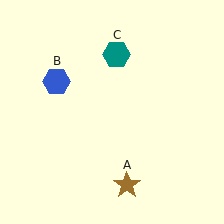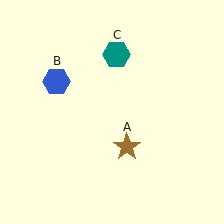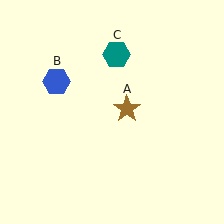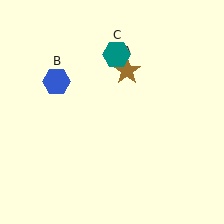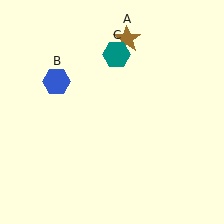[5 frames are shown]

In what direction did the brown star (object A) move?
The brown star (object A) moved up.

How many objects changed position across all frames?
1 object changed position: brown star (object A).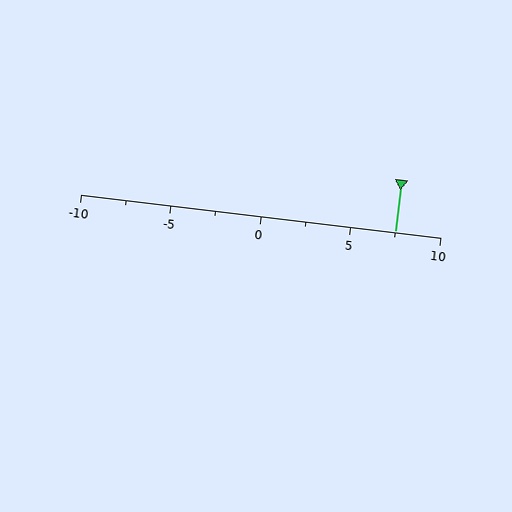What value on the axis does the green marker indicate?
The marker indicates approximately 7.5.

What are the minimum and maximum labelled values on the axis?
The axis runs from -10 to 10.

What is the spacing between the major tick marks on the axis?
The major ticks are spaced 5 apart.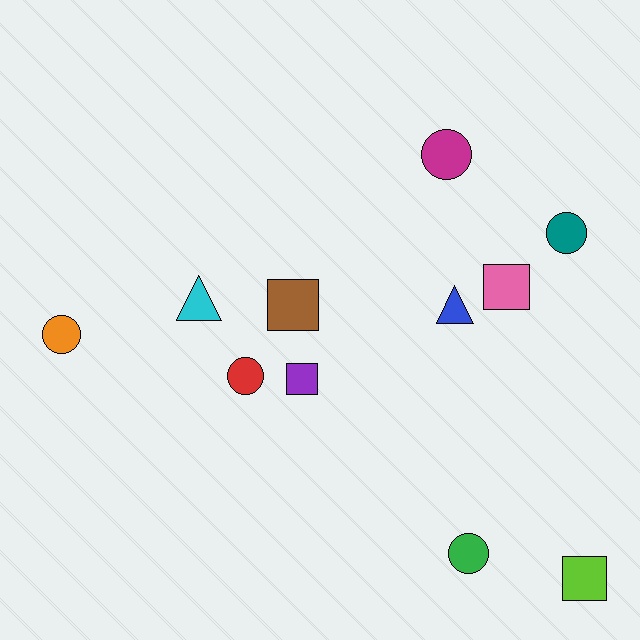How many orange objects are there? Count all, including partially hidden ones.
There is 1 orange object.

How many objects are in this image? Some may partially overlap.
There are 11 objects.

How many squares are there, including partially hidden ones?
There are 4 squares.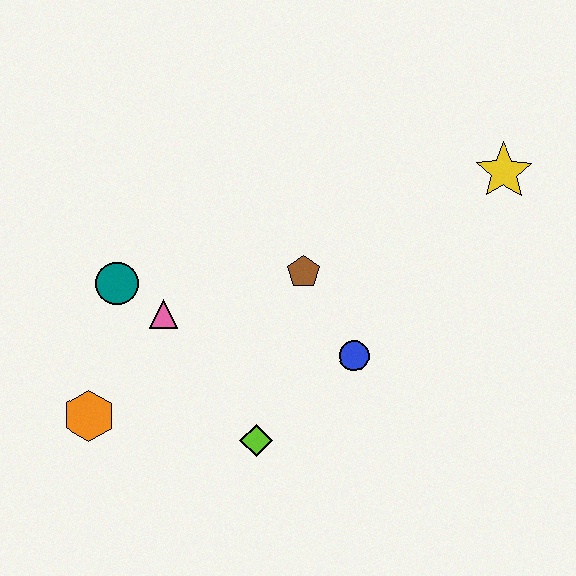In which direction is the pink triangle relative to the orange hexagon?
The pink triangle is above the orange hexagon.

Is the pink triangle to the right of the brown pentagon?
No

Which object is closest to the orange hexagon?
The pink triangle is closest to the orange hexagon.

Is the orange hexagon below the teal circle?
Yes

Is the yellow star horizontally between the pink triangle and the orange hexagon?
No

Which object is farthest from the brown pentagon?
The orange hexagon is farthest from the brown pentagon.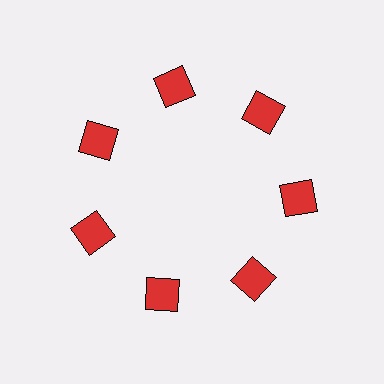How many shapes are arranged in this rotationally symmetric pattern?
There are 7 shapes, arranged in 7 groups of 1.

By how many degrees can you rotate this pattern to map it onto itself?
The pattern maps onto itself every 51 degrees of rotation.